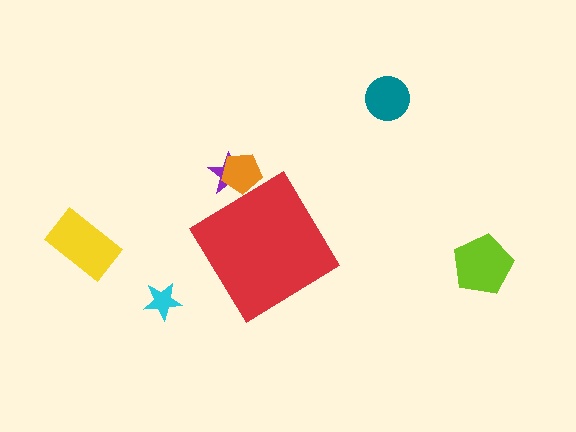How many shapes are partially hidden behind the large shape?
2 shapes are partially hidden.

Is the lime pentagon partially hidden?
No, the lime pentagon is fully visible.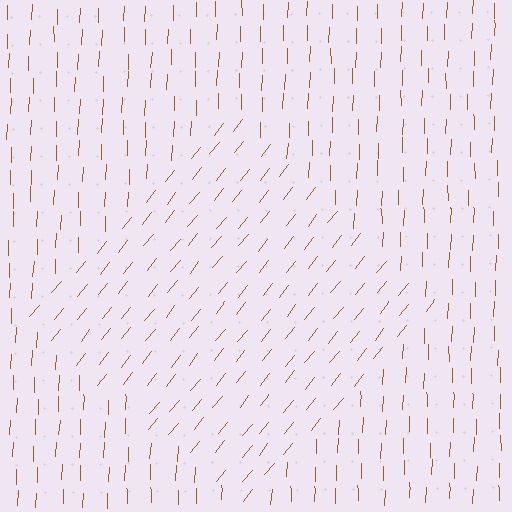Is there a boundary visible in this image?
Yes, there is a texture boundary formed by a change in line orientation.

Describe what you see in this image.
The image is filled with small brown line segments. A diamond region in the image has lines oriented differently from the surrounding lines, creating a visible texture boundary.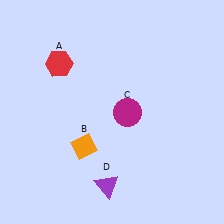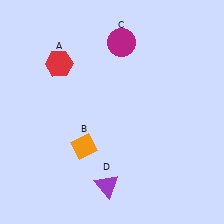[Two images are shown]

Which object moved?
The magenta circle (C) moved up.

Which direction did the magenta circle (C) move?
The magenta circle (C) moved up.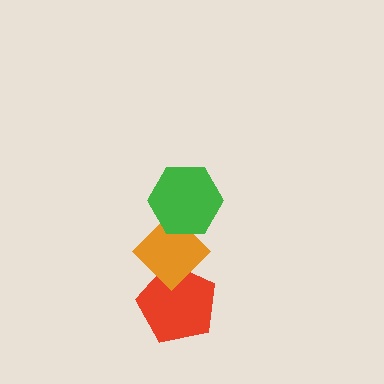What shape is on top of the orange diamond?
The green hexagon is on top of the orange diamond.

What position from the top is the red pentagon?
The red pentagon is 3rd from the top.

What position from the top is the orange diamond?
The orange diamond is 2nd from the top.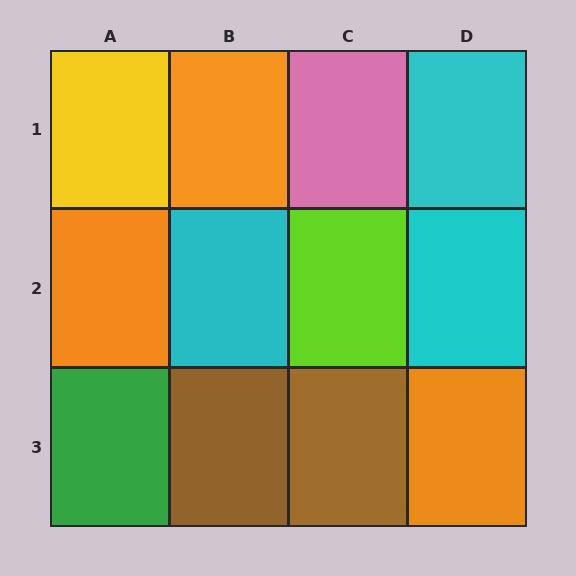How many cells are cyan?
3 cells are cyan.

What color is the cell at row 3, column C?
Brown.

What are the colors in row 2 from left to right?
Orange, cyan, lime, cyan.